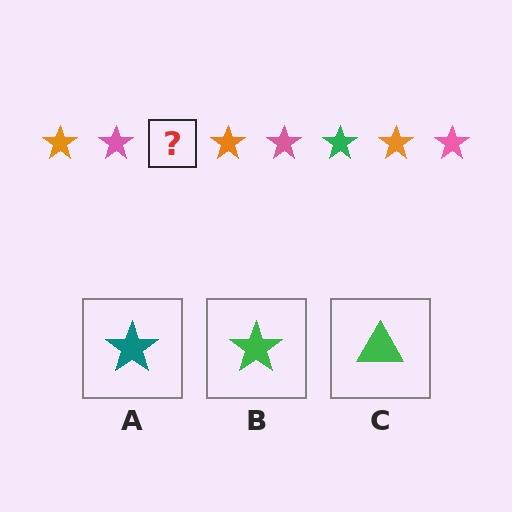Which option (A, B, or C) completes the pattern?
B.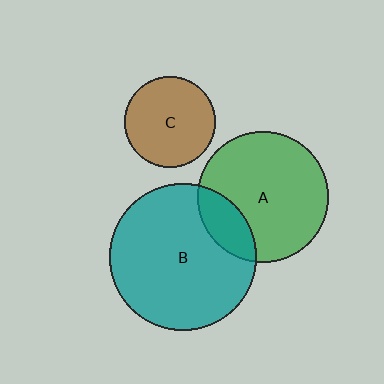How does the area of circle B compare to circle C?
Approximately 2.6 times.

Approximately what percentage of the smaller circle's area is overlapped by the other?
Approximately 20%.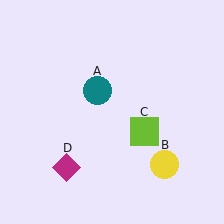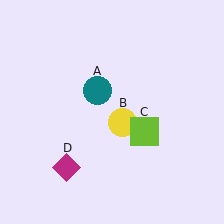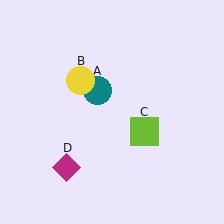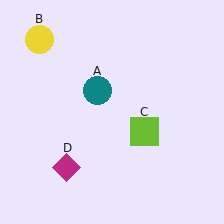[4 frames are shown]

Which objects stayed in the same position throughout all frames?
Teal circle (object A) and lime square (object C) and magenta diamond (object D) remained stationary.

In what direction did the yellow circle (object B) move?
The yellow circle (object B) moved up and to the left.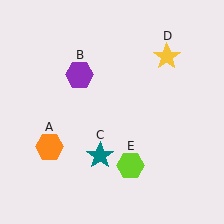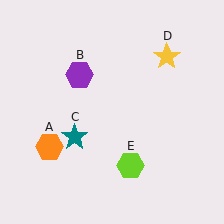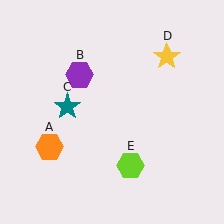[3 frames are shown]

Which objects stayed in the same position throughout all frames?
Orange hexagon (object A) and purple hexagon (object B) and yellow star (object D) and lime hexagon (object E) remained stationary.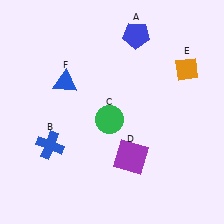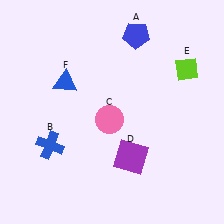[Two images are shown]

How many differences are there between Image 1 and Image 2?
There are 2 differences between the two images.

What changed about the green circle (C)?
In Image 1, C is green. In Image 2, it changed to pink.